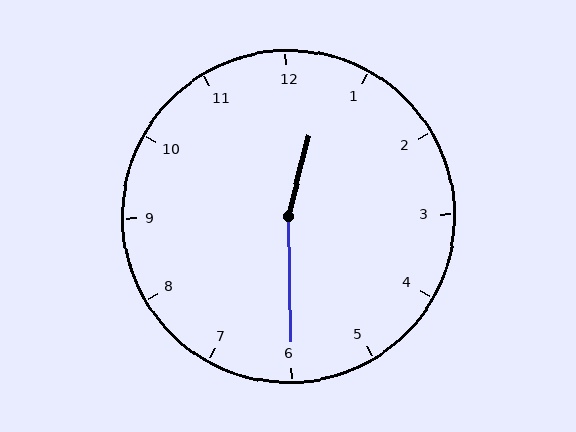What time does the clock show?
12:30.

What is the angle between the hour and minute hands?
Approximately 165 degrees.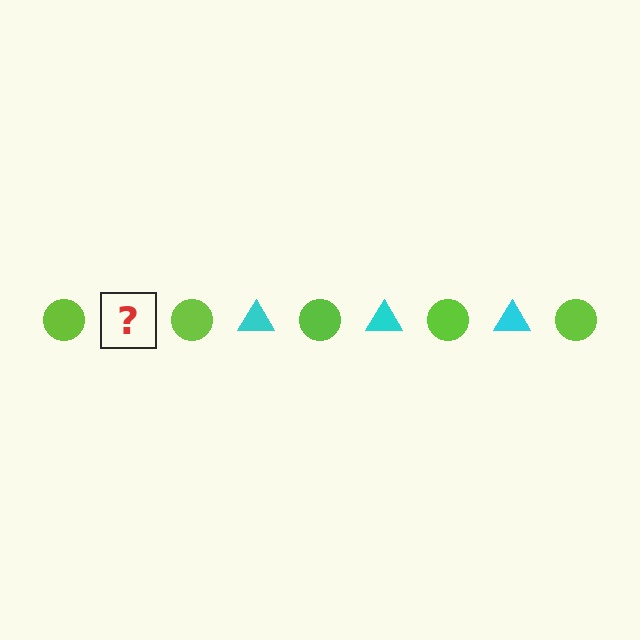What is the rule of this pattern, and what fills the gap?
The rule is that the pattern alternates between lime circle and cyan triangle. The gap should be filled with a cyan triangle.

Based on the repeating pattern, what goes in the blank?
The blank should be a cyan triangle.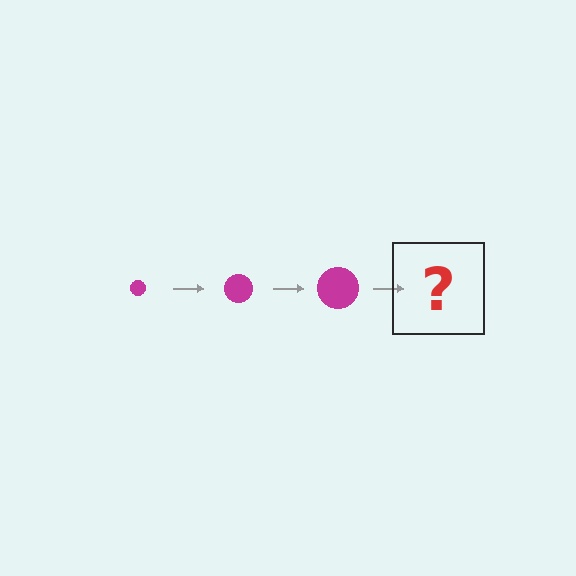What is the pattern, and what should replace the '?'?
The pattern is that the circle gets progressively larger each step. The '?' should be a magenta circle, larger than the previous one.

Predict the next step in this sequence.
The next step is a magenta circle, larger than the previous one.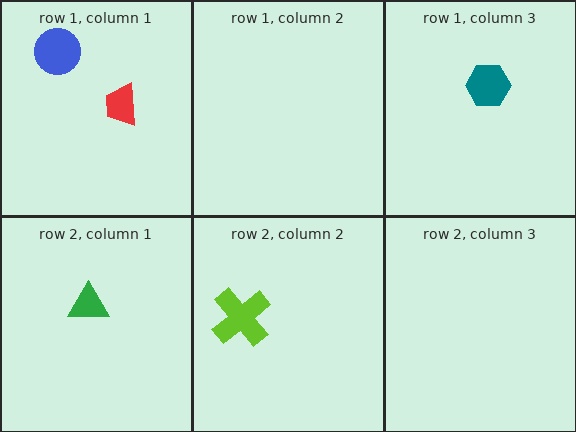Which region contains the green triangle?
The row 2, column 1 region.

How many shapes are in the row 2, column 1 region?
1.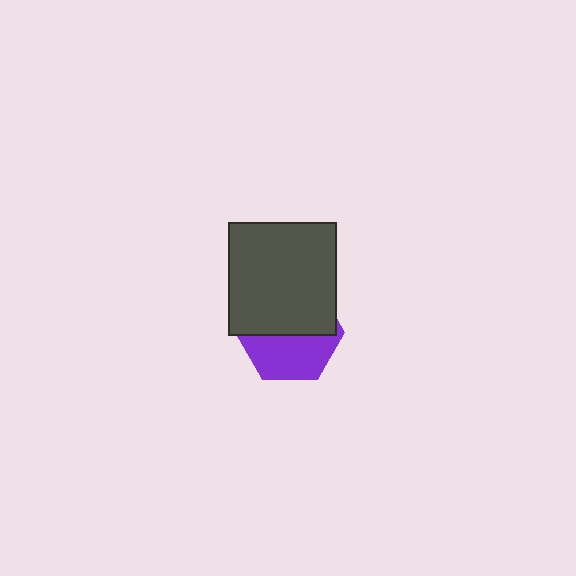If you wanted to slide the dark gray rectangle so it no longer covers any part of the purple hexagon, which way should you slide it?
Slide it up — that is the most direct way to separate the two shapes.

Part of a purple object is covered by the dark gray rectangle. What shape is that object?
It is a hexagon.